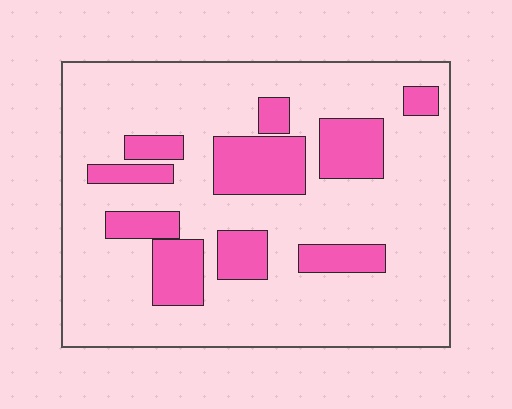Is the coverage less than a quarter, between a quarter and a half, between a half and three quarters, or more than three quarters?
Less than a quarter.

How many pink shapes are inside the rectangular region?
10.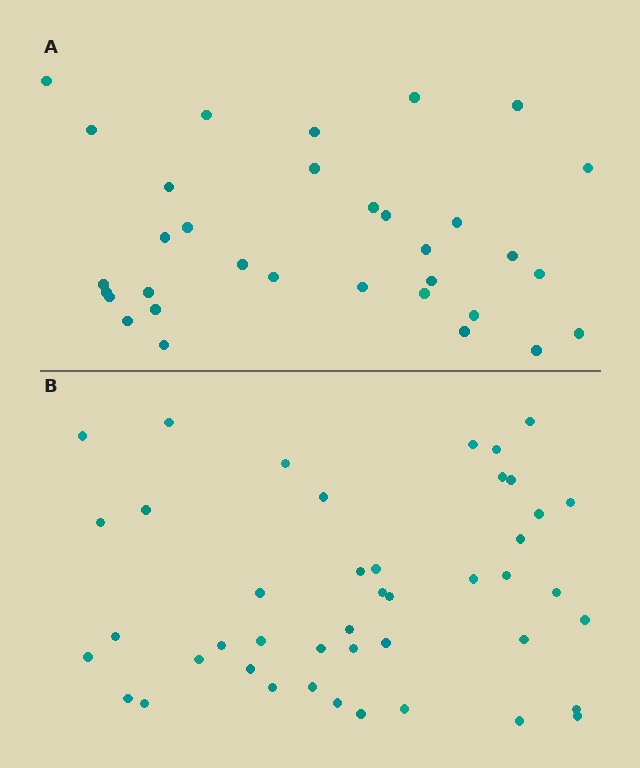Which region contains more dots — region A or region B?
Region B (the bottom region) has more dots.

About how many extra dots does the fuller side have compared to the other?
Region B has roughly 12 or so more dots than region A.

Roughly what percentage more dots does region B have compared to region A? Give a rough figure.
About 35% more.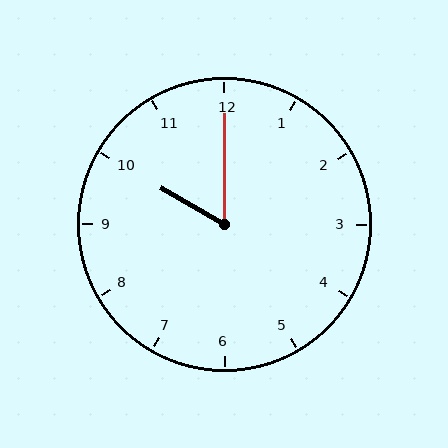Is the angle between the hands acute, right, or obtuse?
It is acute.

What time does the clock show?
10:00.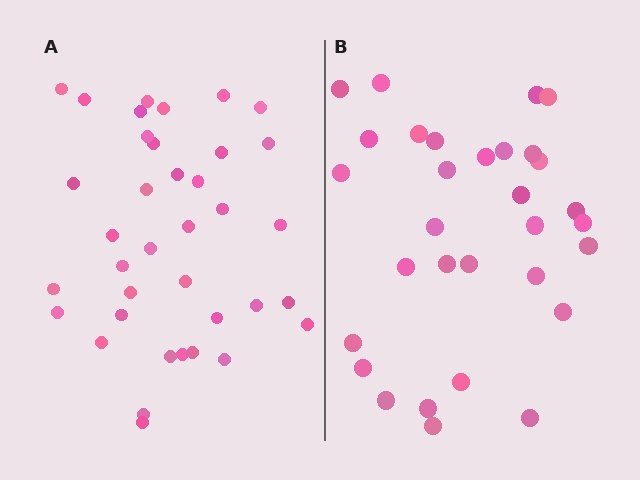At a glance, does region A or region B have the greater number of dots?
Region A (the left region) has more dots.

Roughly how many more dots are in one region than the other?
Region A has about 6 more dots than region B.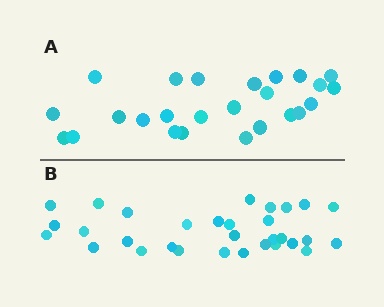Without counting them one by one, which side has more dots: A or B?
Region B (the bottom region) has more dots.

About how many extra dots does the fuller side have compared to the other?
Region B has about 6 more dots than region A.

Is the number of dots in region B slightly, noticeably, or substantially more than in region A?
Region B has only slightly more — the two regions are fairly close. The ratio is roughly 1.2 to 1.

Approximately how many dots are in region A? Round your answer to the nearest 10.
About 20 dots. (The exact count is 25, which rounds to 20.)